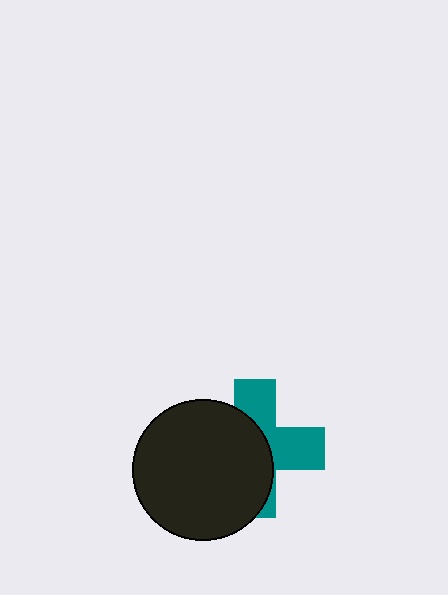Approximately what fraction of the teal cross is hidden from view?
Roughly 56% of the teal cross is hidden behind the black circle.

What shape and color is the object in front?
The object in front is a black circle.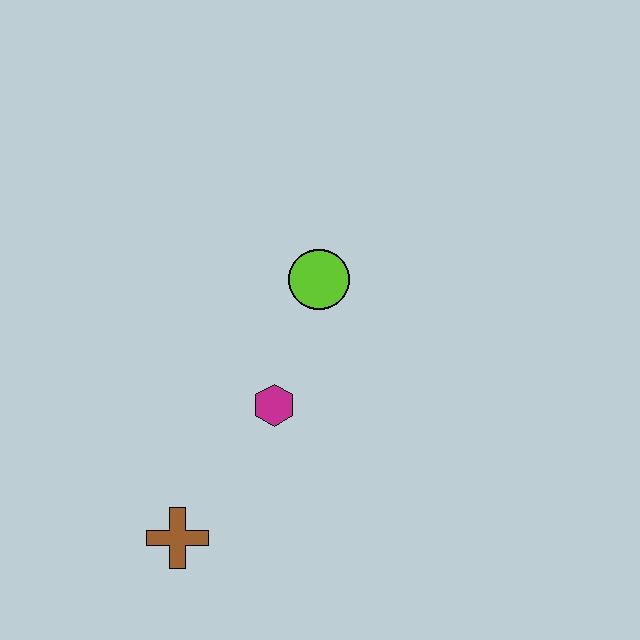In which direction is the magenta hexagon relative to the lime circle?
The magenta hexagon is below the lime circle.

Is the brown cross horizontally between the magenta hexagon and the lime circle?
No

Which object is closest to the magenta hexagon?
The lime circle is closest to the magenta hexagon.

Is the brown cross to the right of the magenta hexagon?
No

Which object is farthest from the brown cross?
The lime circle is farthest from the brown cross.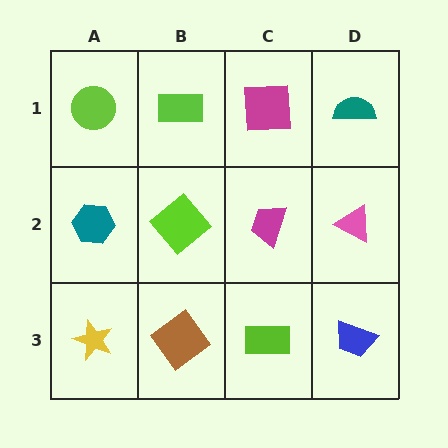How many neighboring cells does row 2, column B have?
4.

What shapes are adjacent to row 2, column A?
A lime circle (row 1, column A), a yellow star (row 3, column A), a lime diamond (row 2, column B).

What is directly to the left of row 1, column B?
A lime circle.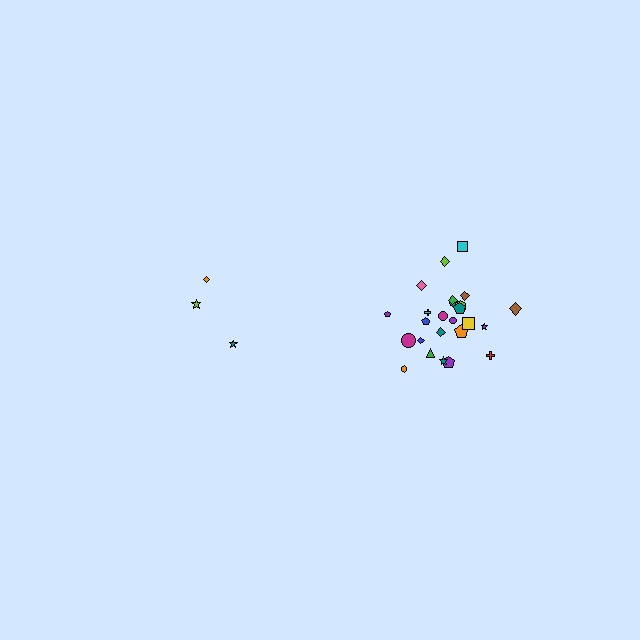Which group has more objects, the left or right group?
The right group.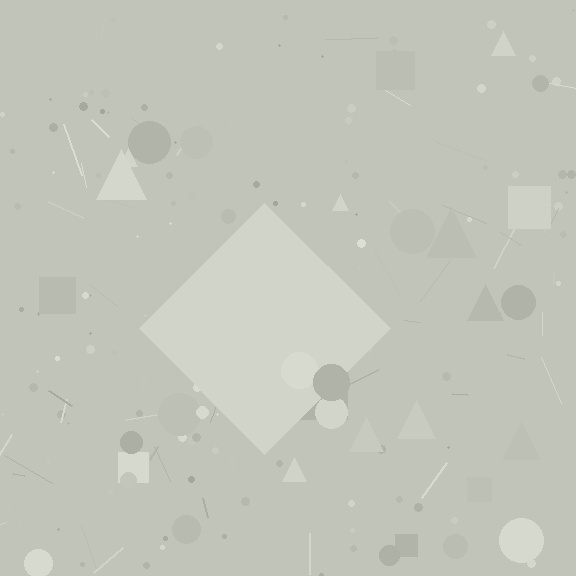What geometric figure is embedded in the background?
A diamond is embedded in the background.